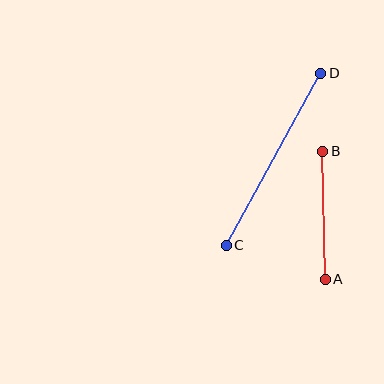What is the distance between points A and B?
The distance is approximately 128 pixels.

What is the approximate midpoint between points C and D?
The midpoint is at approximately (274, 159) pixels.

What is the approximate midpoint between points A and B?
The midpoint is at approximately (324, 215) pixels.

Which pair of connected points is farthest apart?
Points C and D are farthest apart.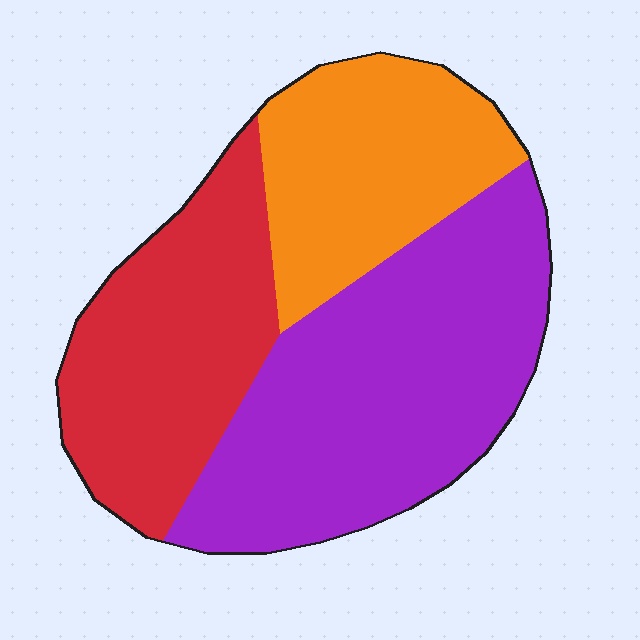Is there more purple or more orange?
Purple.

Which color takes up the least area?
Orange, at roughly 25%.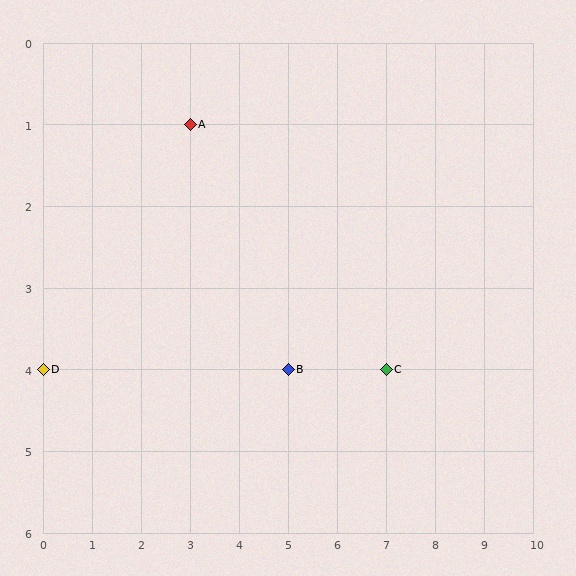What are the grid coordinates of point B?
Point B is at grid coordinates (5, 4).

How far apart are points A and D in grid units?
Points A and D are 3 columns and 3 rows apart (about 4.2 grid units diagonally).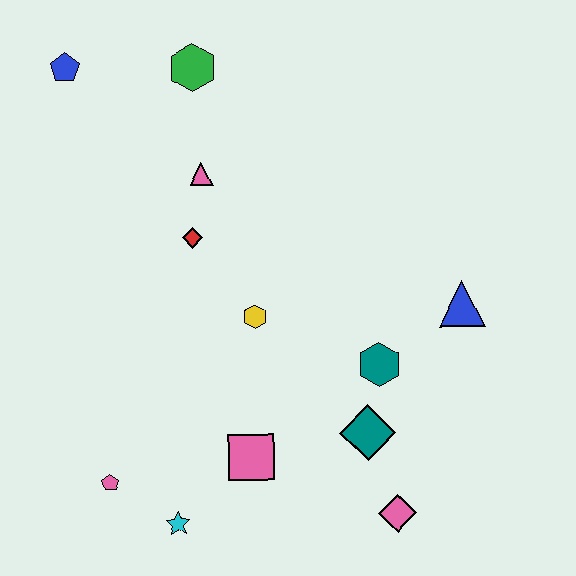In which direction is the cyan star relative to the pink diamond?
The cyan star is to the left of the pink diamond.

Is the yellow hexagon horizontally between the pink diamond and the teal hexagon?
No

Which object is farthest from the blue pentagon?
The pink diamond is farthest from the blue pentagon.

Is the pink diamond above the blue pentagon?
No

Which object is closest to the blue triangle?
The teal hexagon is closest to the blue triangle.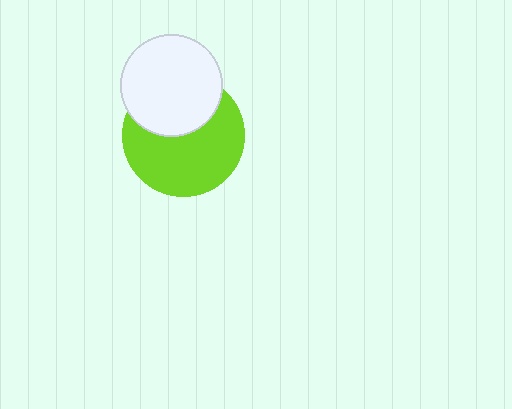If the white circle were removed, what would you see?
You would see the complete lime circle.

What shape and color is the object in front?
The object in front is a white circle.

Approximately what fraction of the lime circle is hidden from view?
Roughly 37% of the lime circle is hidden behind the white circle.